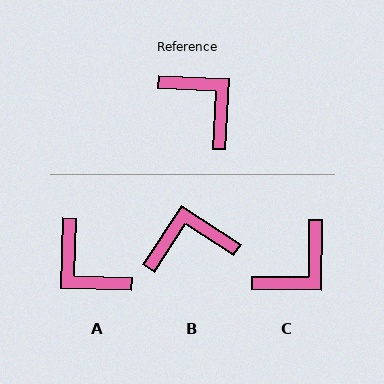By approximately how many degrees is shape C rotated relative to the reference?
Approximately 87 degrees clockwise.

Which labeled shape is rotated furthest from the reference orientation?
A, about 179 degrees away.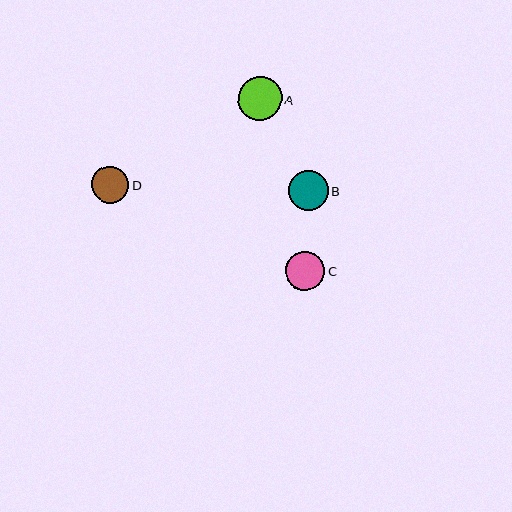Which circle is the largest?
Circle A is the largest with a size of approximately 43 pixels.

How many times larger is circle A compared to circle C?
Circle A is approximately 1.1 times the size of circle C.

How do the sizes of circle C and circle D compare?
Circle C and circle D are approximately the same size.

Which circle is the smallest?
Circle D is the smallest with a size of approximately 37 pixels.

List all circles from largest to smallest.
From largest to smallest: A, B, C, D.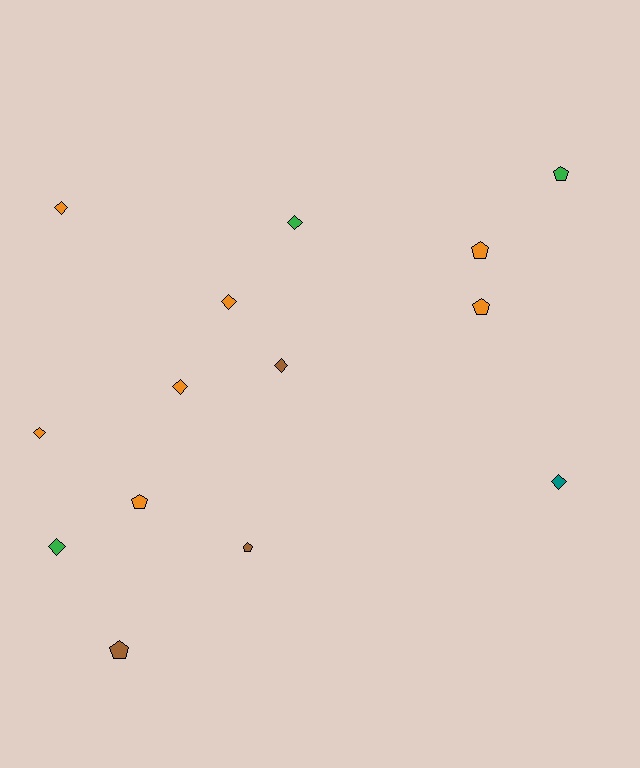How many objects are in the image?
There are 14 objects.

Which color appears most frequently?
Orange, with 7 objects.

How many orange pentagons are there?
There are 3 orange pentagons.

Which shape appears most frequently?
Diamond, with 8 objects.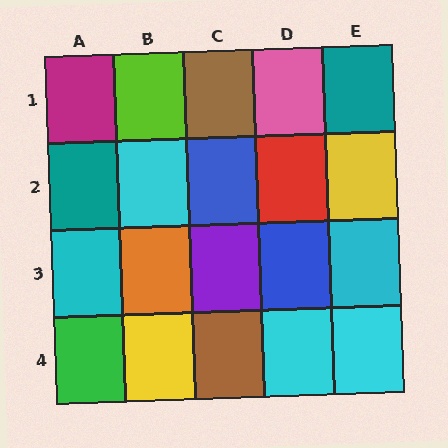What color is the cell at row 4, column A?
Green.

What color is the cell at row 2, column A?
Teal.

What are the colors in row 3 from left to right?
Cyan, orange, purple, blue, cyan.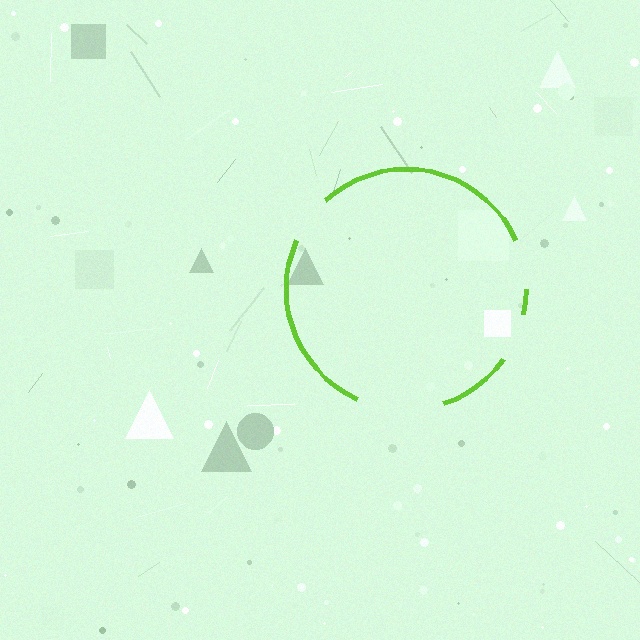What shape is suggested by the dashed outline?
The dashed outline suggests a circle.